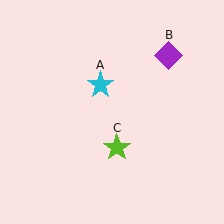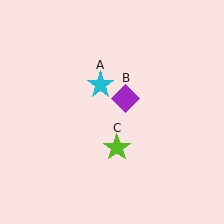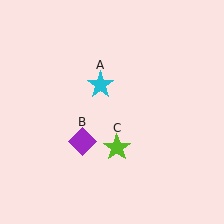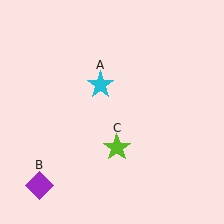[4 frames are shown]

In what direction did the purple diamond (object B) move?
The purple diamond (object B) moved down and to the left.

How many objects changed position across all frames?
1 object changed position: purple diamond (object B).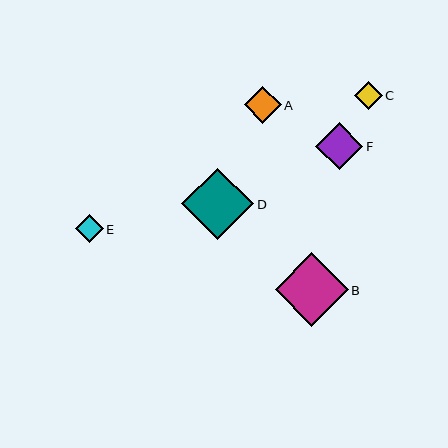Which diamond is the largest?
Diamond B is the largest with a size of approximately 73 pixels.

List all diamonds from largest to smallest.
From largest to smallest: B, D, F, A, C, E.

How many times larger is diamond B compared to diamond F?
Diamond B is approximately 1.5 times the size of diamond F.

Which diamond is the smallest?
Diamond E is the smallest with a size of approximately 28 pixels.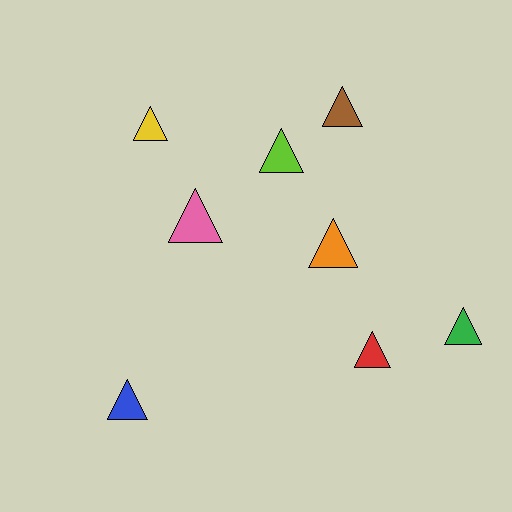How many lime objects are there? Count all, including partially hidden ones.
There is 1 lime object.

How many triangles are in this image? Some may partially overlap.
There are 8 triangles.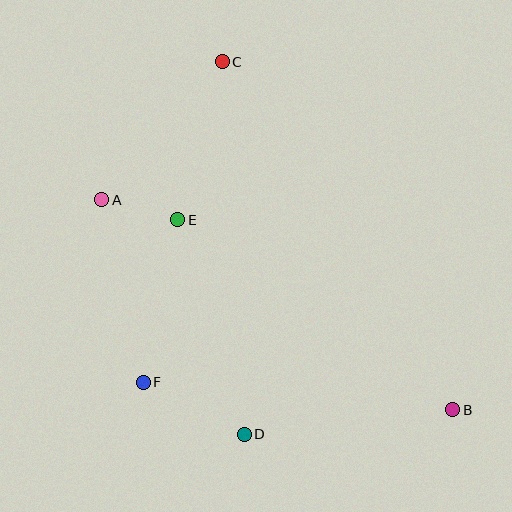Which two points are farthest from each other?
Points B and C are farthest from each other.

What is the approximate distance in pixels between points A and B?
The distance between A and B is approximately 409 pixels.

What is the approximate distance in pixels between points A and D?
The distance between A and D is approximately 274 pixels.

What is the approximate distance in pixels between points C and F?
The distance between C and F is approximately 330 pixels.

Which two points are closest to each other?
Points A and E are closest to each other.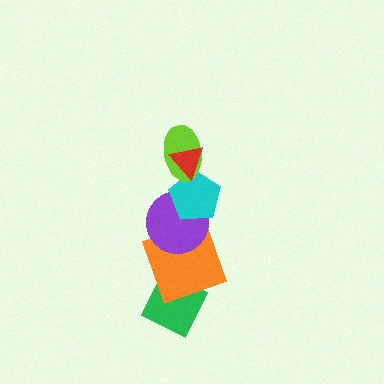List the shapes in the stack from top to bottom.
From top to bottom: the red triangle, the lime ellipse, the cyan pentagon, the purple circle, the orange square, the green diamond.